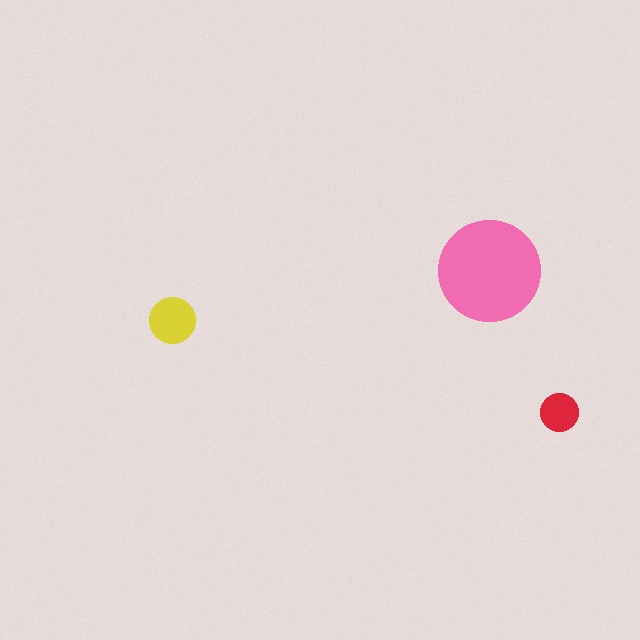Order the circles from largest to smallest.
the pink one, the yellow one, the red one.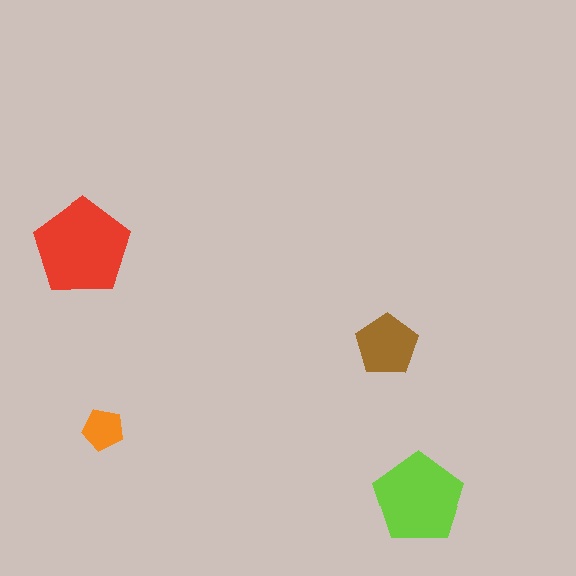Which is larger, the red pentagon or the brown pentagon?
The red one.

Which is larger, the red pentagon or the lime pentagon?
The red one.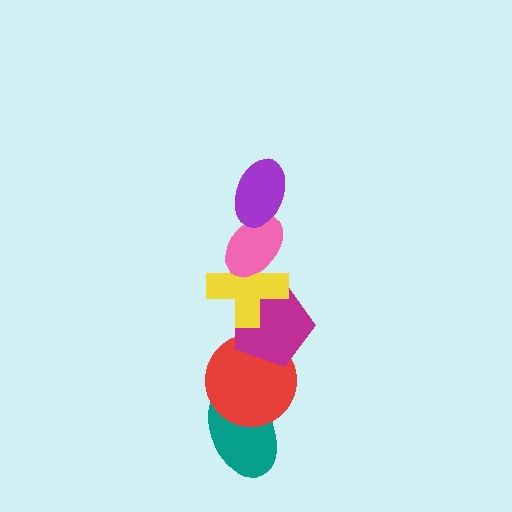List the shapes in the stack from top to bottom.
From top to bottom: the purple ellipse, the pink ellipse, the yellow cross, the magenta pentagon, the red circle, the teal ellipse.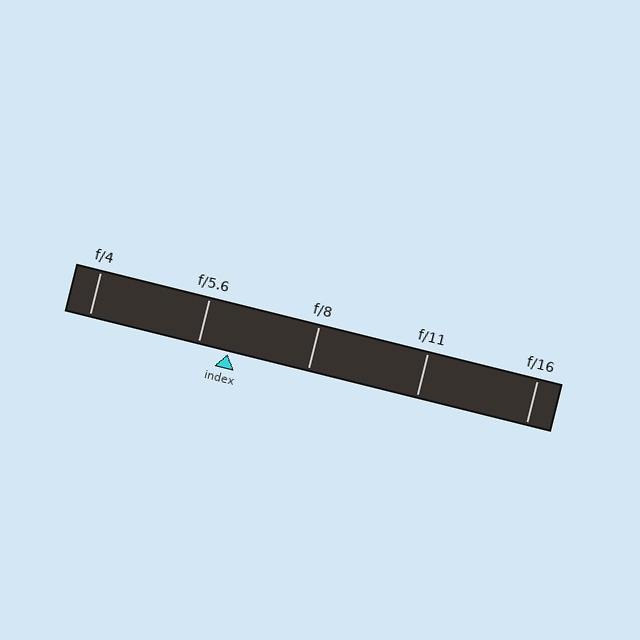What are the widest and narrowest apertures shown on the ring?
The widest aperture shown is f/4 and the narrowest is f/16.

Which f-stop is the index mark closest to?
The index mark is closest to f/5.6.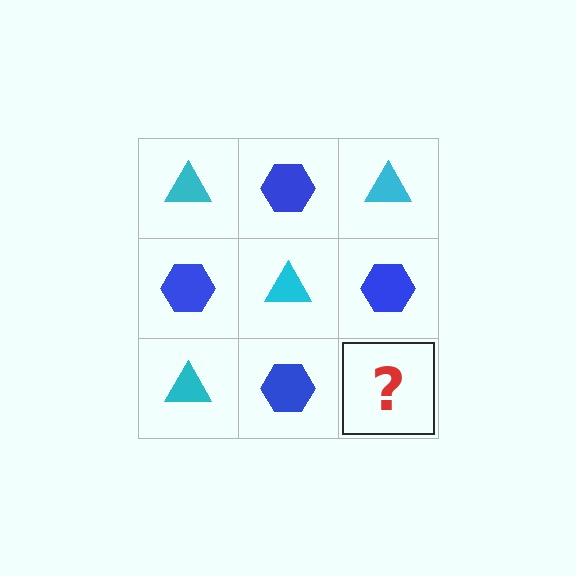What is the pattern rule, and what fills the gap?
The rule is that it alternates cyan triangle and blue hexagon in a checkerboard pattern. The gap should be filled with a cyan triangle.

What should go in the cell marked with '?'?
The missing cell should contain a cyan triangle.